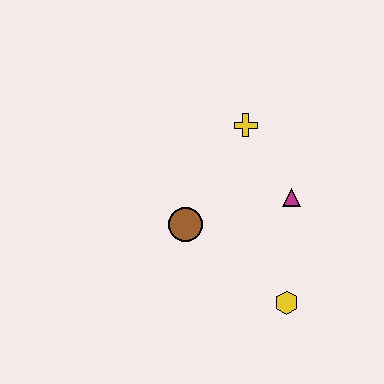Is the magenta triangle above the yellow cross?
No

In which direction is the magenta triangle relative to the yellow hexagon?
The magenta triangle is above the yellow hexagon.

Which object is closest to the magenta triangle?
The yellow cross is closest to the magenta triangle.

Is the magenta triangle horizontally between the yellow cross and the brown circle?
No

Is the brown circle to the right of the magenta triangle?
No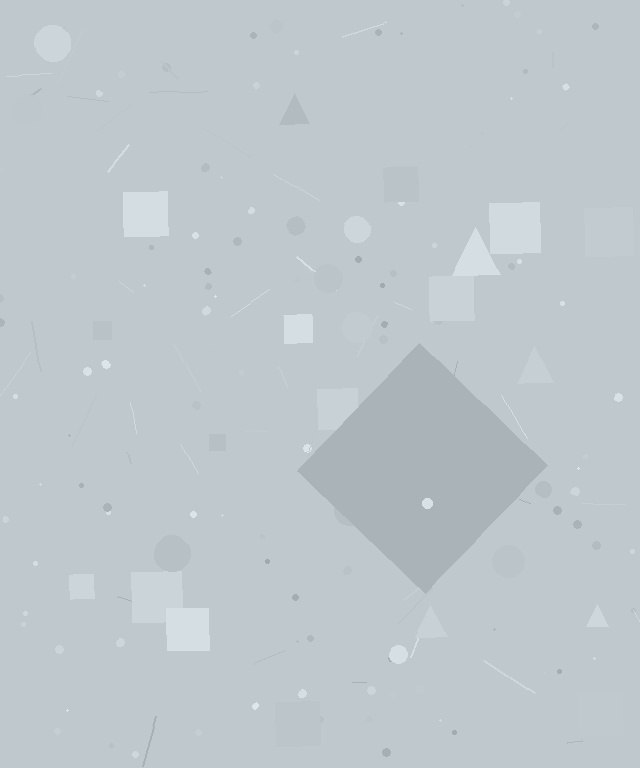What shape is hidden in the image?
A diamond is hidden in the image.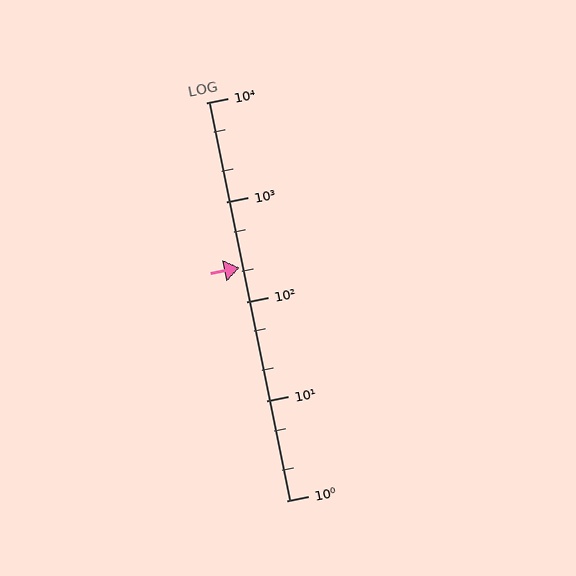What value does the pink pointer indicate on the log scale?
The pointer indicates approximately 220.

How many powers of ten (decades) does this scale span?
The scale spans 4 decades, from 1 to 10000.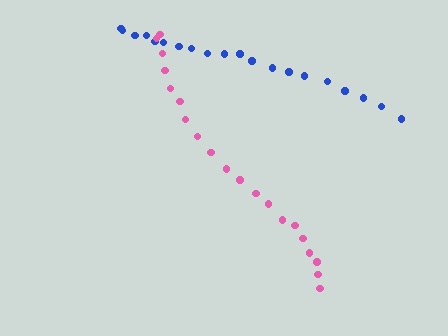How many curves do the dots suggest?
There are 2 distinct paths.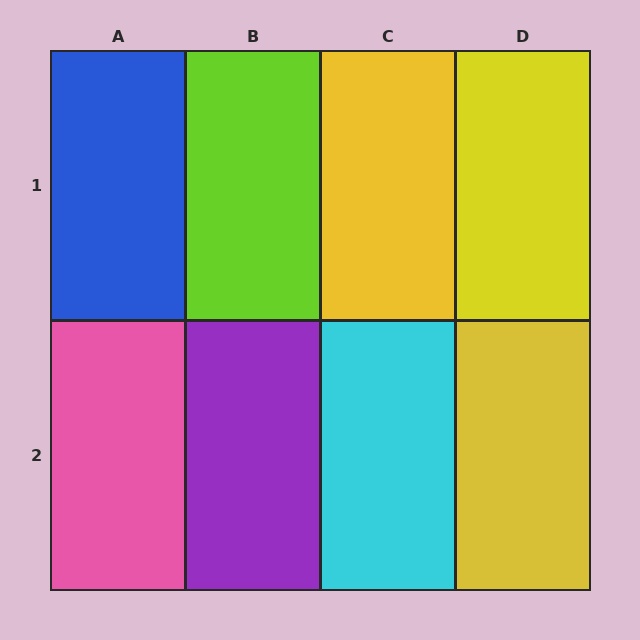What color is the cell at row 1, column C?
Yellow.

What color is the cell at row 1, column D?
Yellow.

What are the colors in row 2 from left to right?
Pink, purple, cyan, yellow.